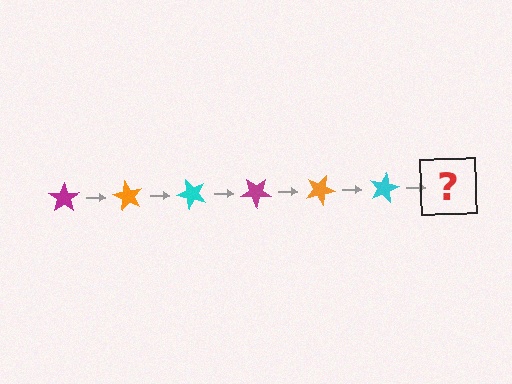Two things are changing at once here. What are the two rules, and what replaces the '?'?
The two rules are that it rotates 60 degrees each step and the color cycles through magenta, orange, and cyan. The '?' should be a magenta star, rotated 360 degrees from the start.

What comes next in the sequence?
The next element should be a magenta star, rotated 360 degrees from the start.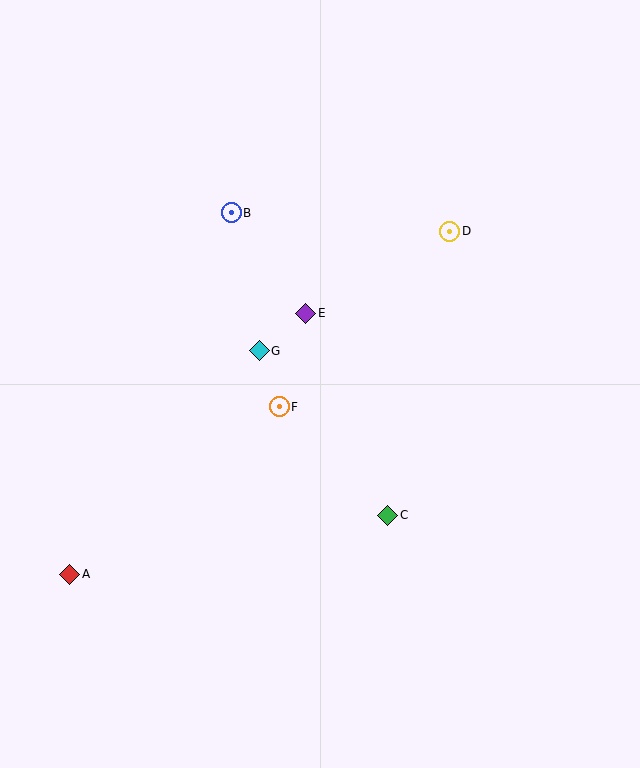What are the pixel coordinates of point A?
Point A is at (70, 574).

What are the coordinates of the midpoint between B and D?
The midpoint between B and D is at (341, 222).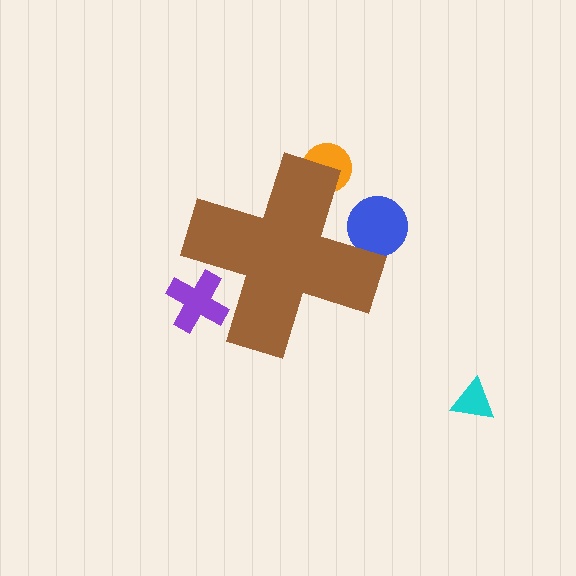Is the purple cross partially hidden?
Yes, the purple cross is partially hidden behind the brown cross.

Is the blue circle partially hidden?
Yes, the blue circle is partially hidden behind the brown cross.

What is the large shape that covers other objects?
A brown cross.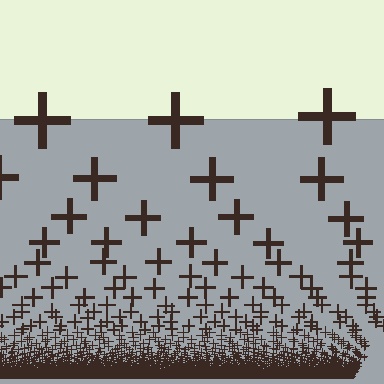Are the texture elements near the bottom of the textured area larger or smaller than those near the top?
Smaller. The gradient is inverted — elements near the bottom are smaller and denser.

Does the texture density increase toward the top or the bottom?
Density increases toward the bottom.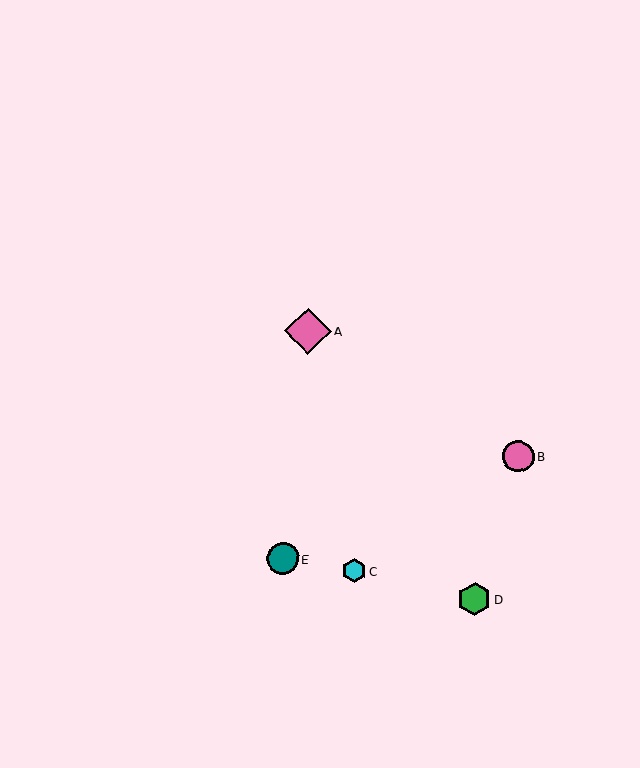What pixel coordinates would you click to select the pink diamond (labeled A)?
Click at (308, 331) to select the pink diamond A.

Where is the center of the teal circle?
The center of the teal circle is at (283, 559).